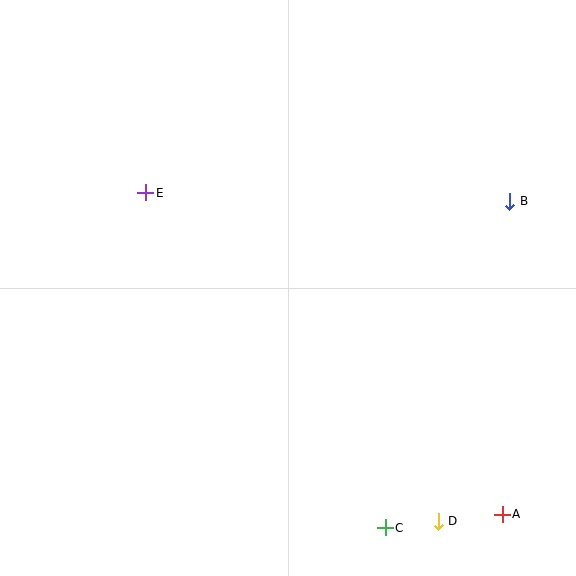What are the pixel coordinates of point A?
Point A is at (502, 514).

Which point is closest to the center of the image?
Point E at (146, 193) is closest to the center.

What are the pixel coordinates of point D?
Point D is at (438, 521).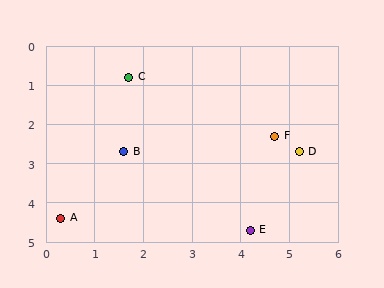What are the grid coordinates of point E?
Point E is at approximately (4.2, 4.7).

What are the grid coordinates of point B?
Point B is at approximately (1.6, 2.7).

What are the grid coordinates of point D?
Point D is at approximately (5.2, 2.7).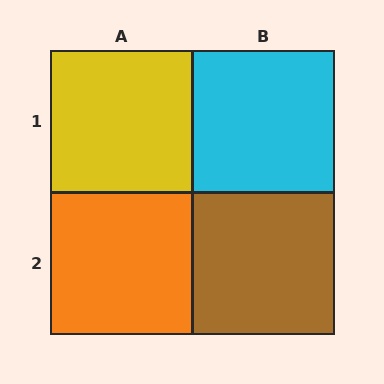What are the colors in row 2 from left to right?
Orange, brown.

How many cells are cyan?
1 cell is cyan.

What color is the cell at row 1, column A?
Yellow.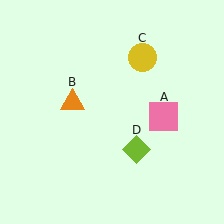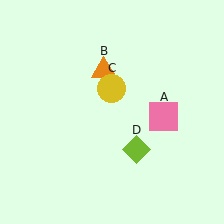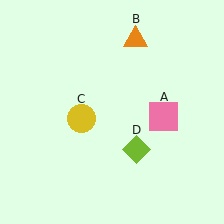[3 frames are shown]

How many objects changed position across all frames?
2 objects changed position: orange triangle (object B), yellow circle (object C).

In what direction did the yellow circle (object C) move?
The yellow circle (object C) moved down and to the left.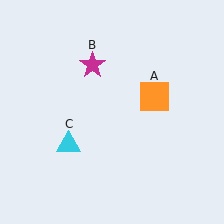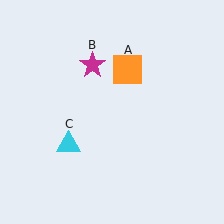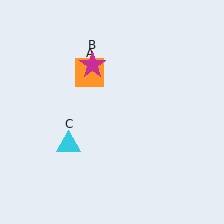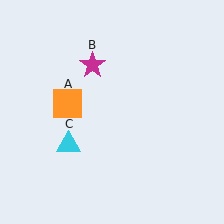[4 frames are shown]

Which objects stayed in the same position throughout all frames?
Magenta star (object B) and cyan triangle (object C) remained stationary.